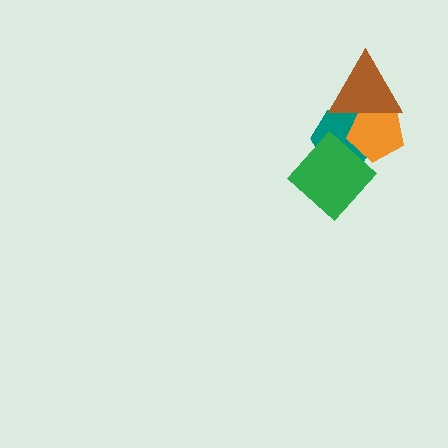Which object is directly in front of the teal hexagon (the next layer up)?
The orange pentagon is directly in front of the teal hexagon.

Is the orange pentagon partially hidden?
Yes, it is partially covered by another shape.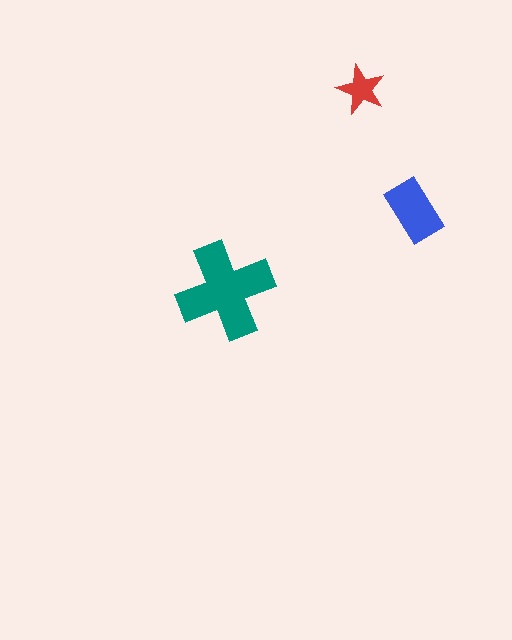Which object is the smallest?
The red star.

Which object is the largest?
The teal cross.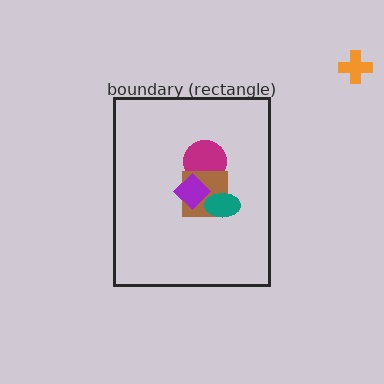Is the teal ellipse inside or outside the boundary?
Inside.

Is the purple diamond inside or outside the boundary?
Inside.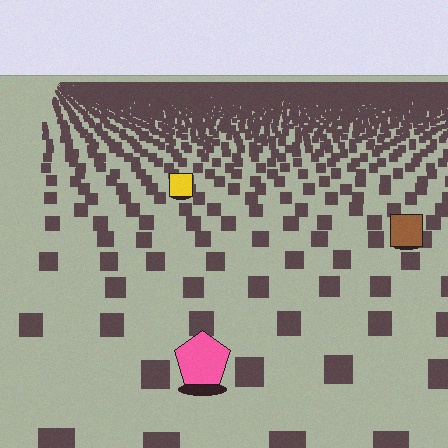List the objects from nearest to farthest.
From nearest to farthest: the pink pentagon, the brown square, the yellow square.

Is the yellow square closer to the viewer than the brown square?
No. The brown square is closer — you can tell from the texture gradient: the ground texture is coarser near it.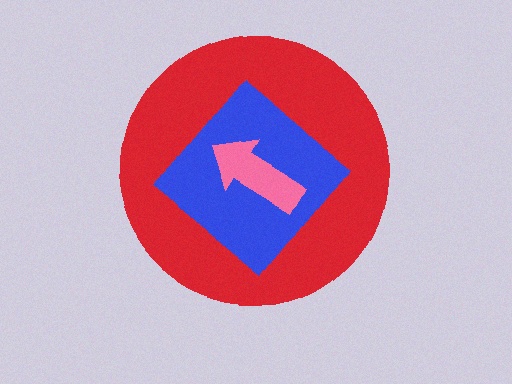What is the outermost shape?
The red circle.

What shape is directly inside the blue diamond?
The pink arrow.